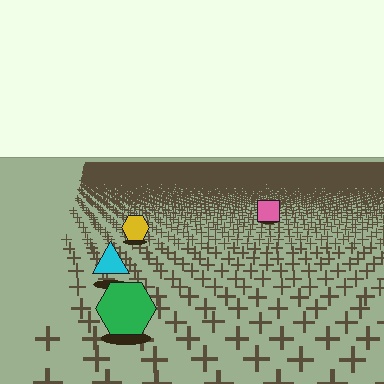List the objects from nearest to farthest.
From nearest to farthest: the green hexagon, the cyan triangle, the yellow hexagon, the pink square.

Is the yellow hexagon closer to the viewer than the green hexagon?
No. The green hexagon is closer — you can tell from the texture gradient: the ground texture is coarser near it.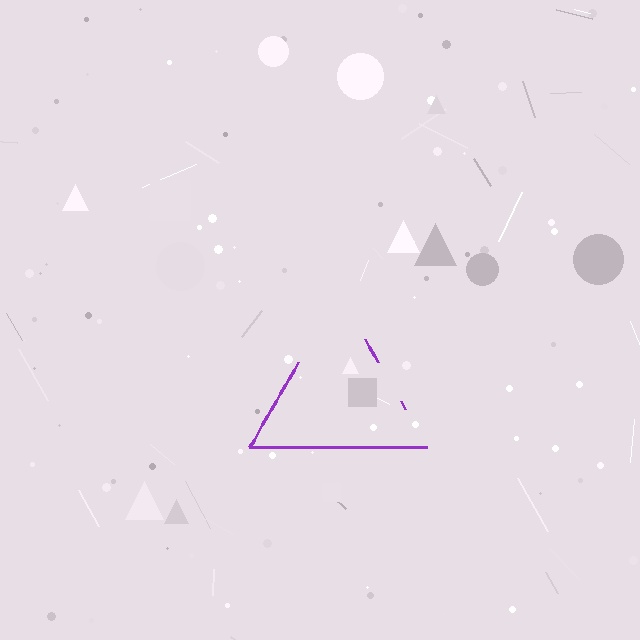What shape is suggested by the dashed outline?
The dashed outline suggests a triangle.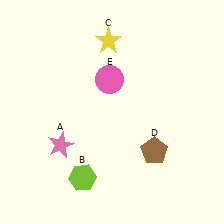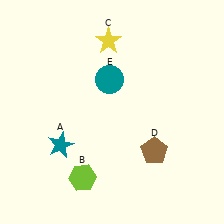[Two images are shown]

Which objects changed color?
A changed from pink to teal. E changed from pink to teal.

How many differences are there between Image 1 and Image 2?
There are 2 differences between the two images.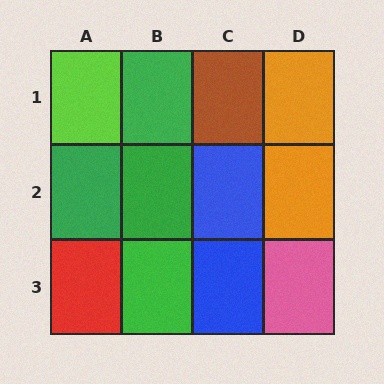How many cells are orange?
2 cells are orange.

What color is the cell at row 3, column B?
Green.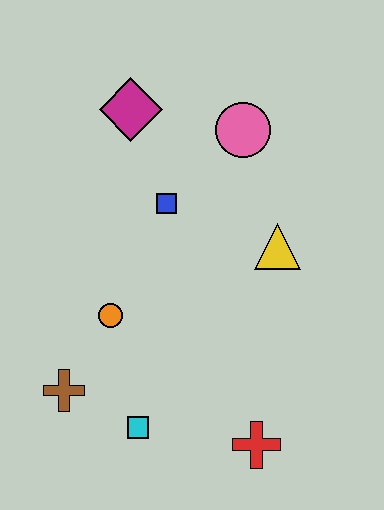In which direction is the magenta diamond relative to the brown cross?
The magenta diamond is above the brown cross.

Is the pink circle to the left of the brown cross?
No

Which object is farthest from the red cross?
The magenta diamond is farthest from the red cross.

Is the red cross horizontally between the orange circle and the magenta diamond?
No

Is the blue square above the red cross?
Yes